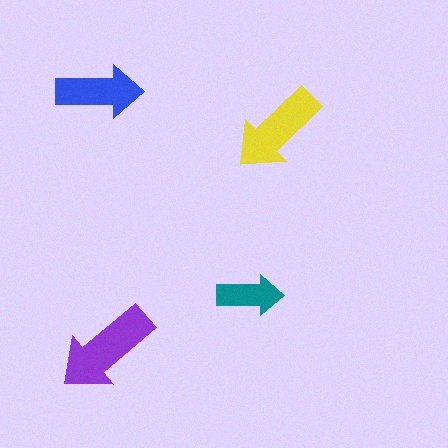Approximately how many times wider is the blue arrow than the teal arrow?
About 1.5 times wider.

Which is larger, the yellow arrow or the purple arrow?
The purple one.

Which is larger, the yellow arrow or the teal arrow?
The yellow one.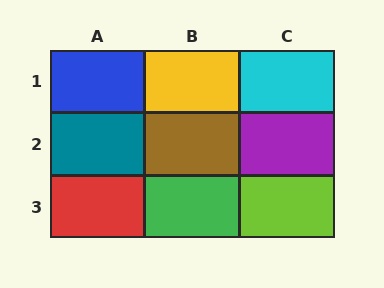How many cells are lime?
1 cell is lime.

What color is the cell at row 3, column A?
Red.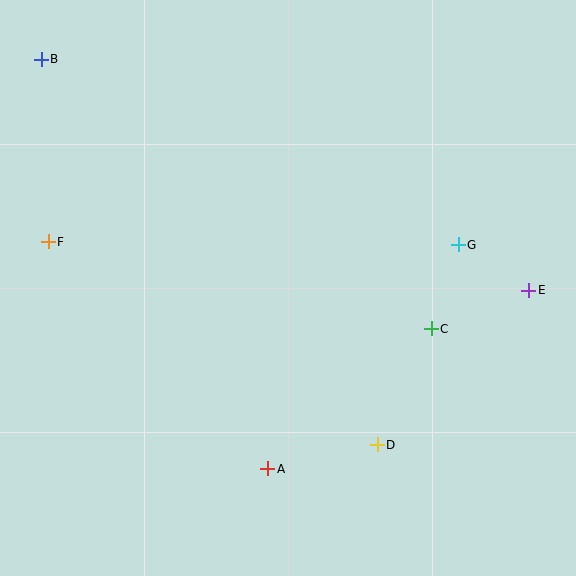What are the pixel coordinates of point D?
Point D is at (377, 445).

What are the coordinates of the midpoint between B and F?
The midpoint between B and F is at (45, 151).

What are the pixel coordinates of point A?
Point A is at (268, 469).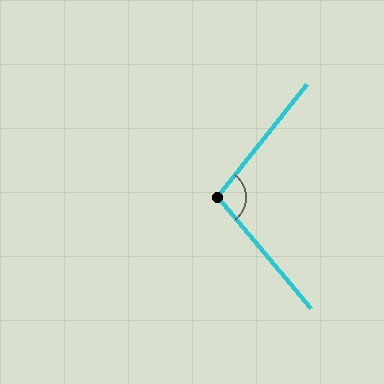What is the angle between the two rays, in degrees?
Approximately 101 degrees.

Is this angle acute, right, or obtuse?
It is obtuse.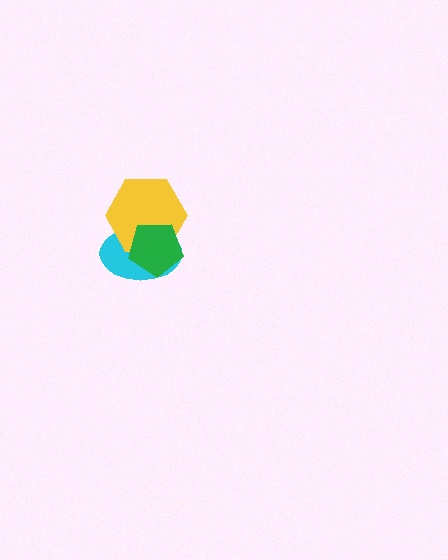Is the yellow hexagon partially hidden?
Yes, it is partially covered by another shape.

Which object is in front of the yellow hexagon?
The green pentagon is in front of the yellow hexagon.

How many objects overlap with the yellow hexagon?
2 objects overlap with the yellow hexagon.